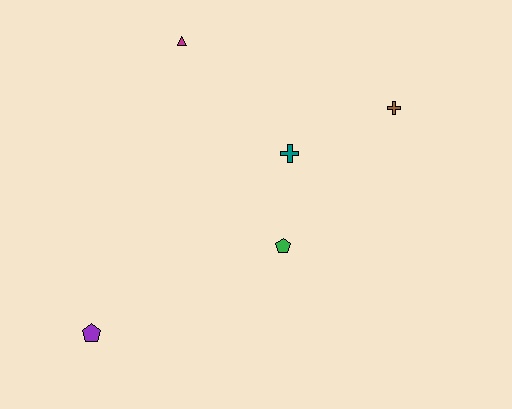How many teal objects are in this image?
There is 1 teal object.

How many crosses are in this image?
There are 2 crosses.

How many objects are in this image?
There are 5 objects.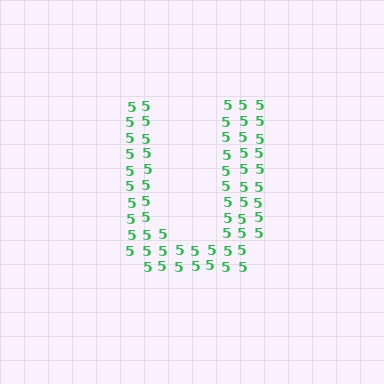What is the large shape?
The large shape is the letter U.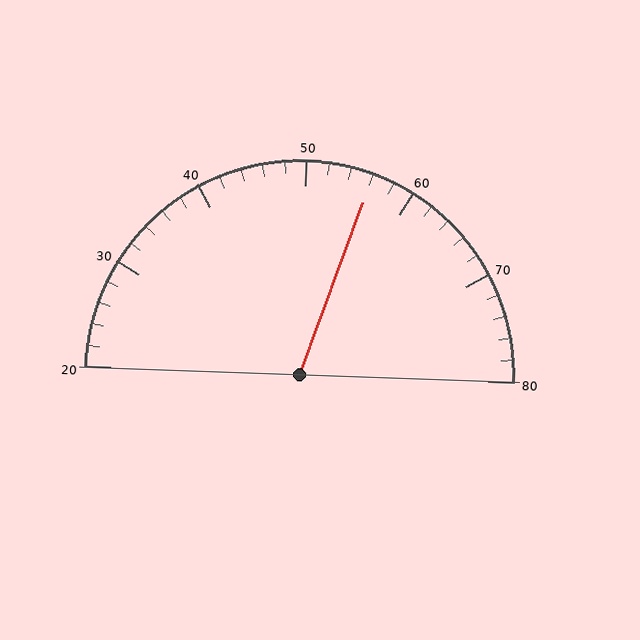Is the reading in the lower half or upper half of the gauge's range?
The reading is in the upper half of the range (20 to 80).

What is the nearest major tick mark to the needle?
The nearest major tick mark is 60.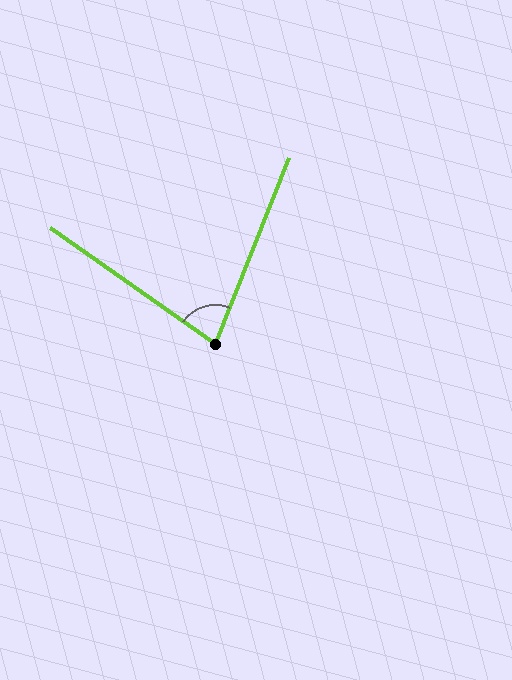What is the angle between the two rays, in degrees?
Approximately 76 degrees.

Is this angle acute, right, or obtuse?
It is acute.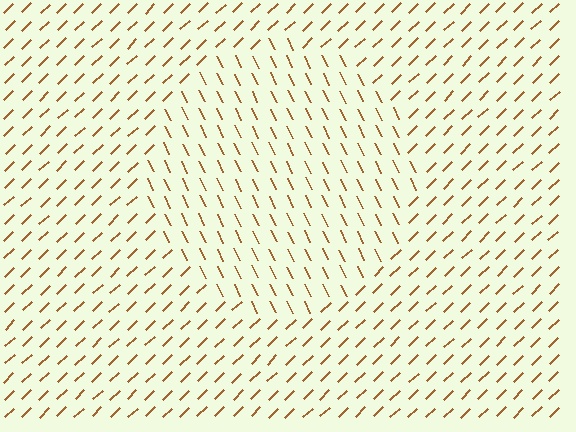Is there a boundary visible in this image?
Yes, there is a texture boundary formed by a change in line orientation.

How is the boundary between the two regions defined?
The boundary is defined purely by a change in line orientation (approximately 72 degrees difference). All lines are the same color and thickness.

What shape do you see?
I see a circle.